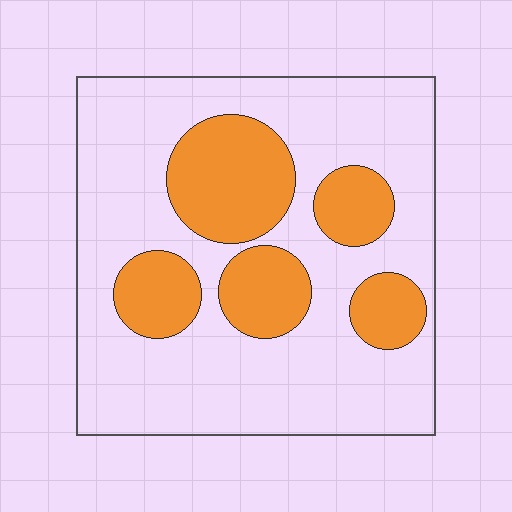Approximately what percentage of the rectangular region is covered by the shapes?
Approximately 30%.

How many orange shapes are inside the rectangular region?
5.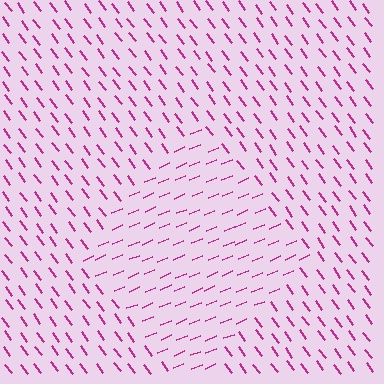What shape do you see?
I see a diamond.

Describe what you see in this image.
The image is filled with small magenta line segments. A diamond region in the image has lines oriented differently from the surrounding lines, creating a visible texture boundary.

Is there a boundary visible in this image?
Yes, there is a texture boundary formed by a change in line orientation.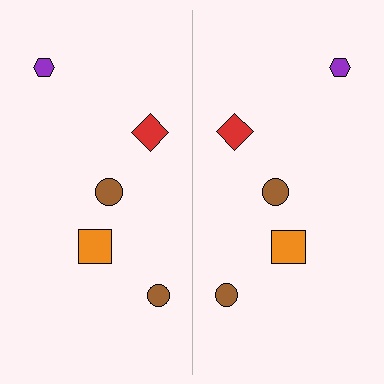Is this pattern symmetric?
Yes, this pattern has bilateral (reflection) symmetry.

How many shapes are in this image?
There are 10 shapes in this image.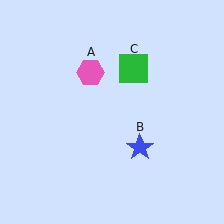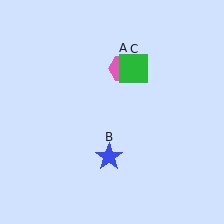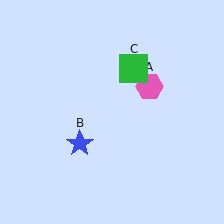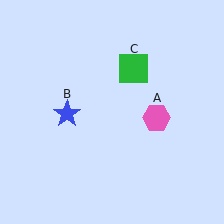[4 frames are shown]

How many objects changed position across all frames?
2 objects changed position: pink hexagon (object A), blue star (object B).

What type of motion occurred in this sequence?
The pink hexagon (object A), blue star (object B) rotated clockwise around the center of the scene.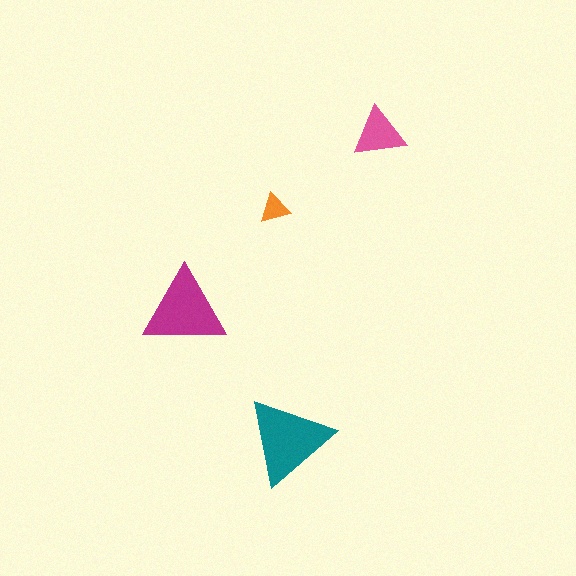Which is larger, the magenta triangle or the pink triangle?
The magenta one.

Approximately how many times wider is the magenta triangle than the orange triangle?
About 2.5 times wider.